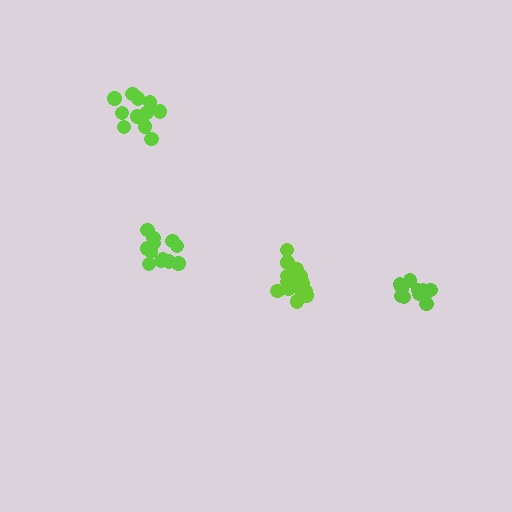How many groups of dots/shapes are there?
There are 4 groups.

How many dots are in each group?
Group 1: 11 dots, Group 2: 11 dots, Group 3: 12 dots, Group 4: 16 dots (50 total).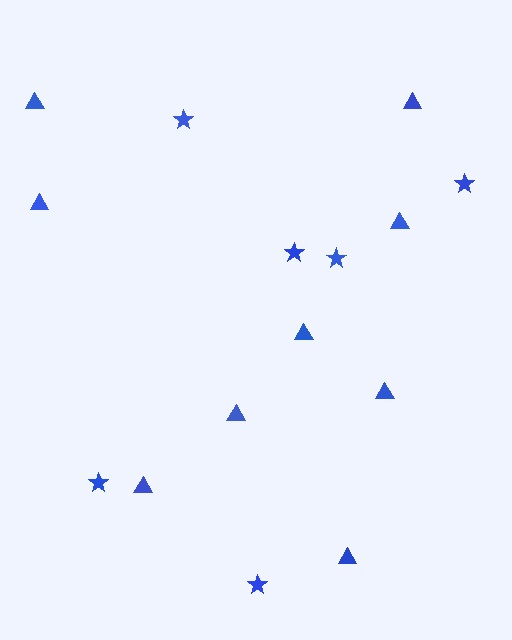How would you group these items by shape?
There are 2 groups: one group of stars (6) and one group of triangles (9).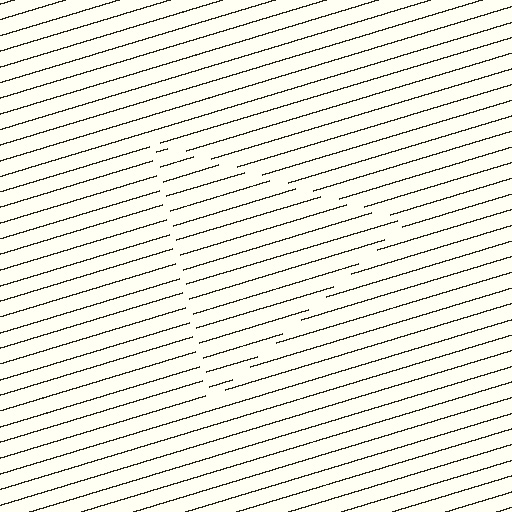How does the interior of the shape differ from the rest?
The interior of the shape contains the same grating, shifted by half a period — the contour is defined by the phase discontinuity where line-ends from the inner and outer gratings abut.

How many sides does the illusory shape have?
3 sides — the line-ends trace a triangle.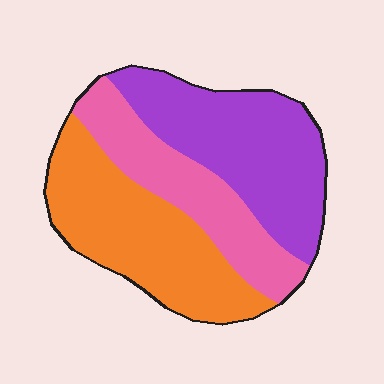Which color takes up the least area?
Pink, at roughly 25%.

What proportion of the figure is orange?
Orange covers 37% of the figure.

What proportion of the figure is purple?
Purple takes up about three eighths (3/8) of the figure.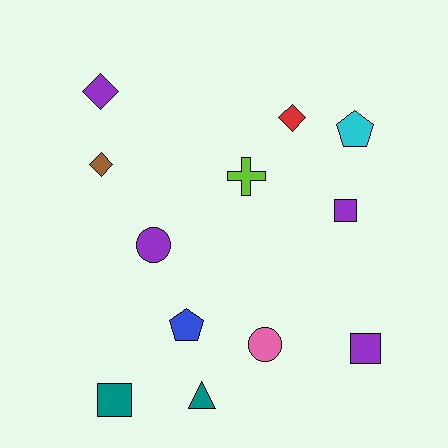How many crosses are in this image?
There is 1 cross.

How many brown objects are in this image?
There is 1 brown object.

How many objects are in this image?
There are 12 objects.